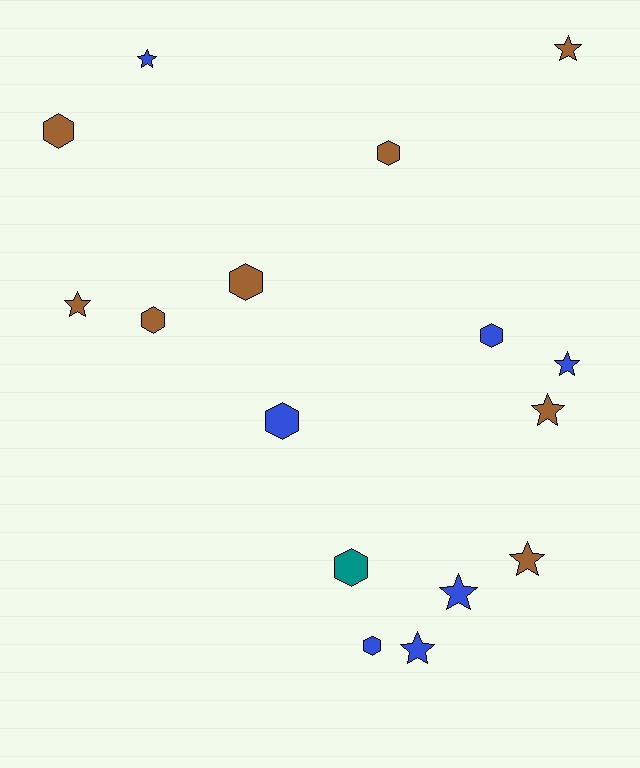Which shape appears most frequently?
Hexagon, with 8 objects.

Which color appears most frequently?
Brown, with 8 objects.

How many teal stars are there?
There are no teal stars.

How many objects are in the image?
There are 16 objects.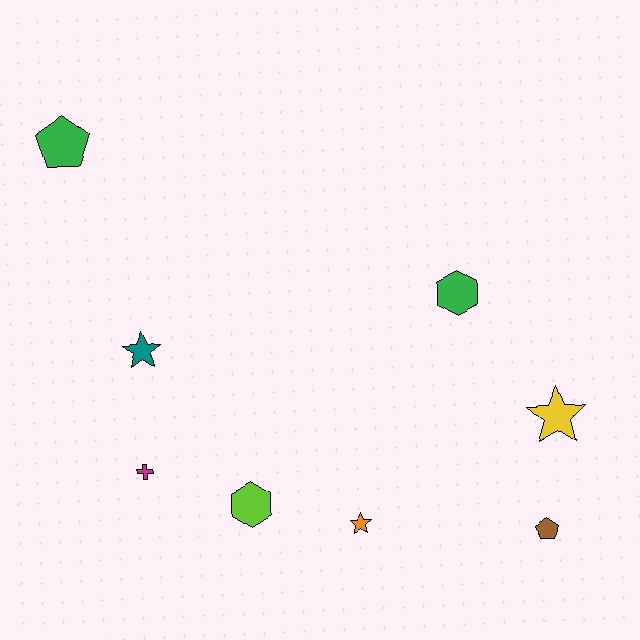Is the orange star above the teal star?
No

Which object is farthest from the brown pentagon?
The green pentagon is farthest from the brown pentagon.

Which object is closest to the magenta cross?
The lime hexagon is closest to the magenta cross.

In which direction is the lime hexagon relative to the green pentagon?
The lime hexagon is below the green pentagon.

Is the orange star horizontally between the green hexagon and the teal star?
Yes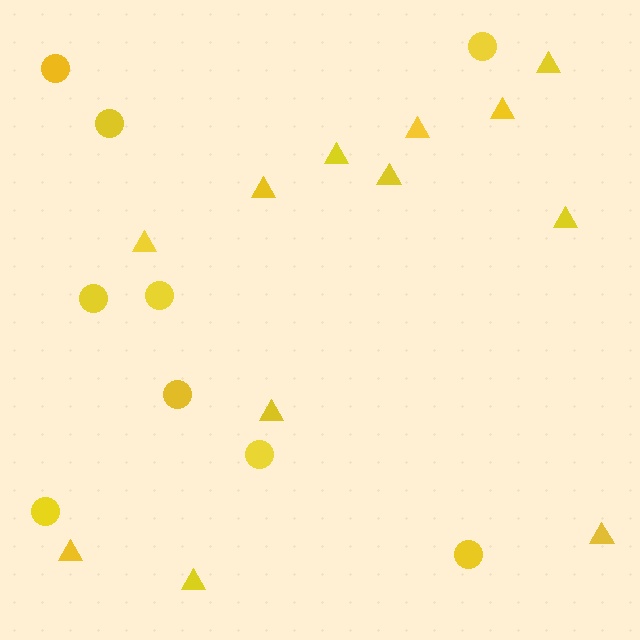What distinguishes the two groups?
There are 2 groups: one group of triangles (12) and one group of circles (9).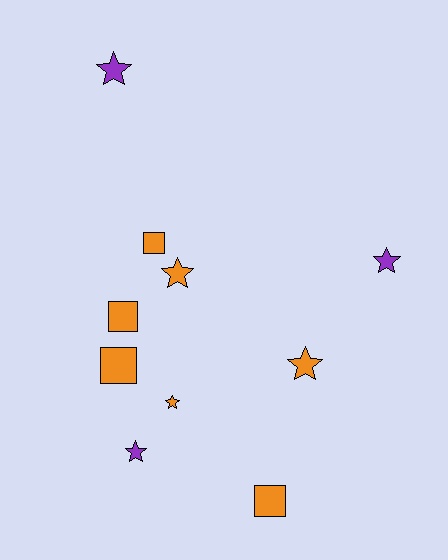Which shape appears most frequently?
Star, with 6 objects.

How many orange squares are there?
There are 4 orange squares.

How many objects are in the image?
There are 10 objects.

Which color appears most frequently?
Orange, with 7 objects.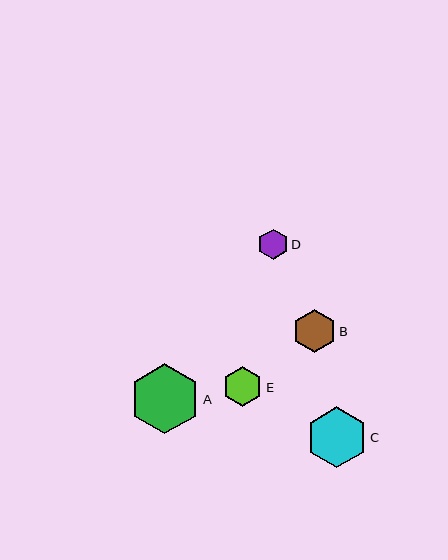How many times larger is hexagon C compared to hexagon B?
Hexagon C is approximately 1.4 times the size of hexagon B.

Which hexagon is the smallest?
Hexagon D is the smallest with a size of approximately 30 pixels.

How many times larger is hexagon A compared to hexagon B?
Hexagon A is approximately 1.6 times the size of hexagon B.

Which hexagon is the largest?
Hexagon A is the largest with a size of approximately 70 pixels.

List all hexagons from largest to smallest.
From largest to smallest: A, C, B, E, D.